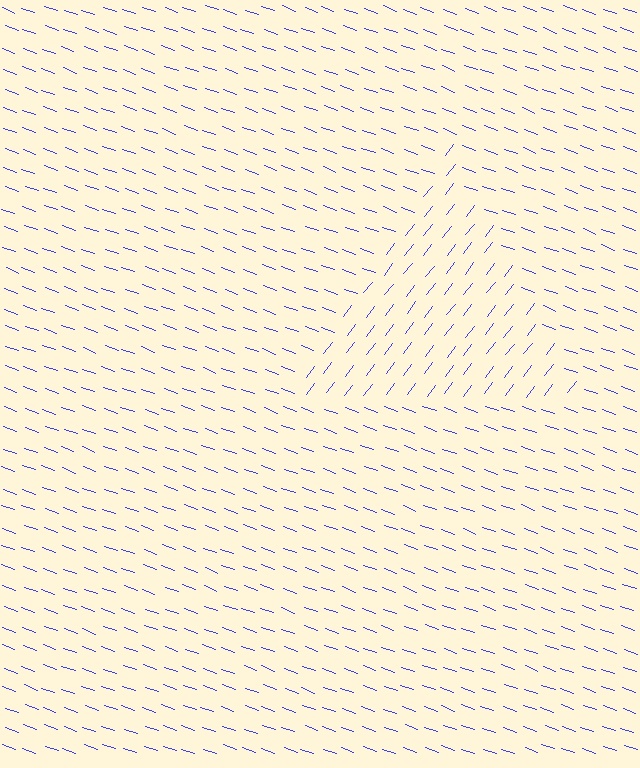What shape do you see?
I see a triangle.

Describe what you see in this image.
The image is filled with small blue line segments. A triangle region in the image has lines oriented differently from the surrounding lines, creating a visible texture boundary.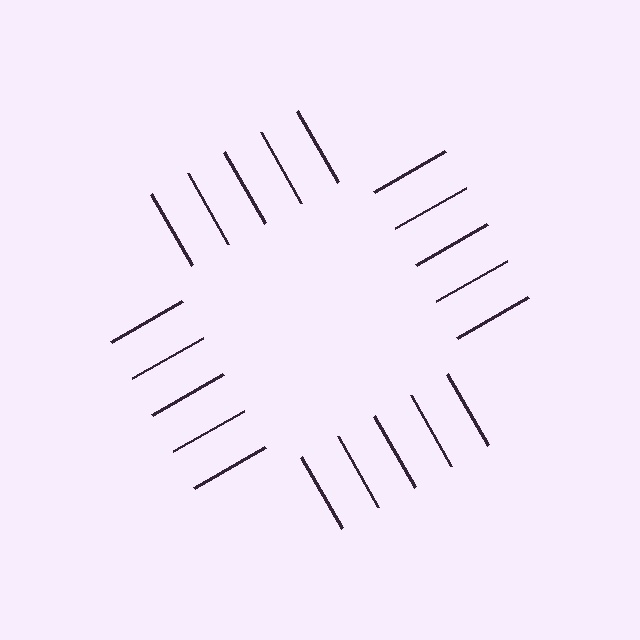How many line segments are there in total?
20 — 5 along each of the 4 edges.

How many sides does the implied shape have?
4 sides — the line-ends trace a square.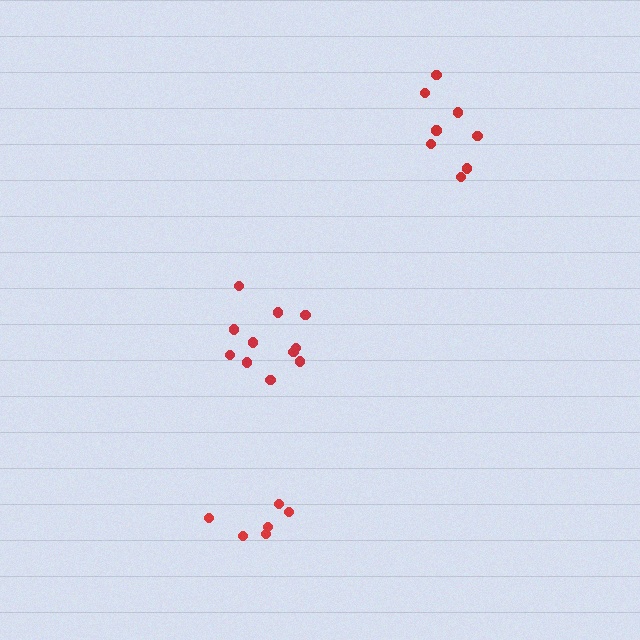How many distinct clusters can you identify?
There are 3 distinct clusters.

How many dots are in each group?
Group 1: 12 dots, Group 2: 8 dots, Group 3: 6 dots (26 total).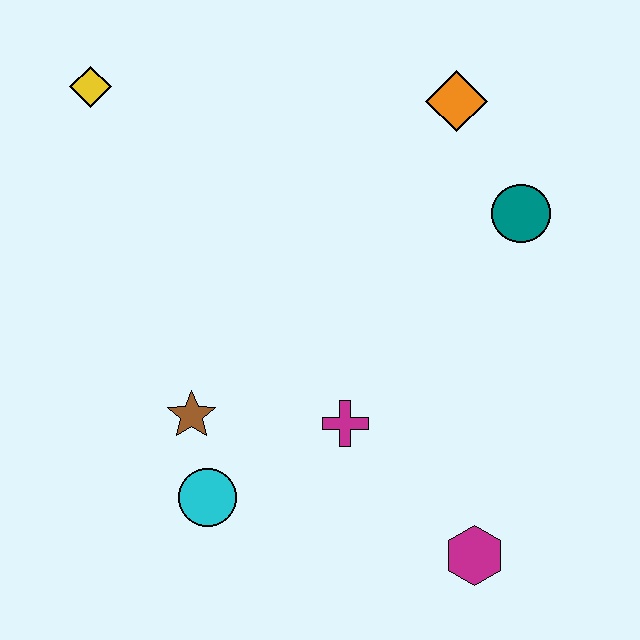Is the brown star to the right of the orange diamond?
No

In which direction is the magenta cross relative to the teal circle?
The magenta cross is below the teal circle.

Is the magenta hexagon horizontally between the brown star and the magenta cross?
No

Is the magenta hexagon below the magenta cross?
Yes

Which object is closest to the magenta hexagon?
The magenta cross is closest to the magenta hexagon.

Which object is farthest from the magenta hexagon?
The yellow diamond is farthest from the magenta hexagon.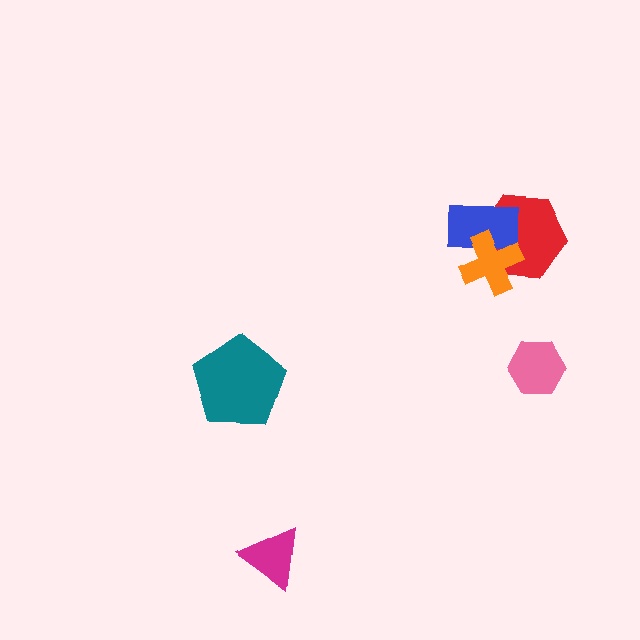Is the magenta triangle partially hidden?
No, no other shape covers it.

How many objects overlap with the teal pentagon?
0 objects overlap with the teal pentagon.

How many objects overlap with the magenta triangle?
0 objects overlap with the magenta triangle.